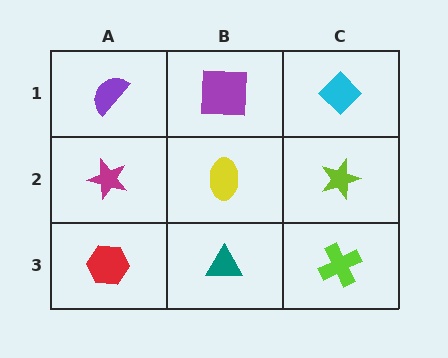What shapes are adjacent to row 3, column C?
A lime star (row 2, column C), a teal triangle (row 3, column B).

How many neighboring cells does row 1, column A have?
2.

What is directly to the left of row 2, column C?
A yellow ellipse.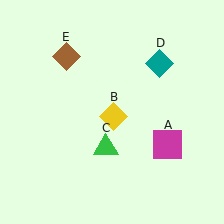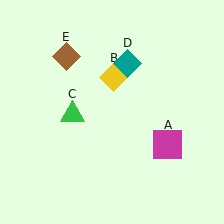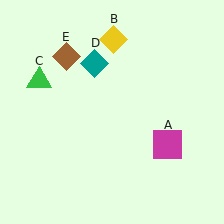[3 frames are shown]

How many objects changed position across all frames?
3 objects changed position: yellow diamond (object B), green triangle (object C), teal diamond (object D).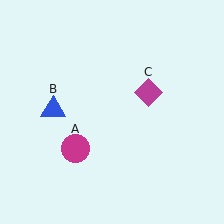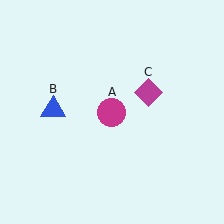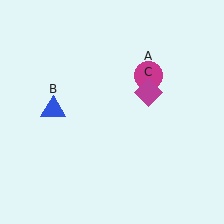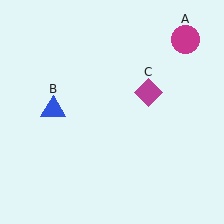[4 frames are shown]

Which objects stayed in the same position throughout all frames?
Blue triangle (object B) and magenta diamond (object C) remained stationary.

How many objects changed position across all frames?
1 object changed position: magenta circle (object A).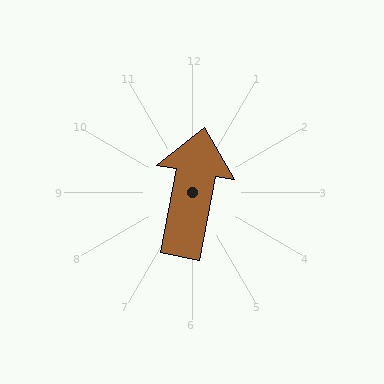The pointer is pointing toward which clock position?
Roughly 12 o'clock.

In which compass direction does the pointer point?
North.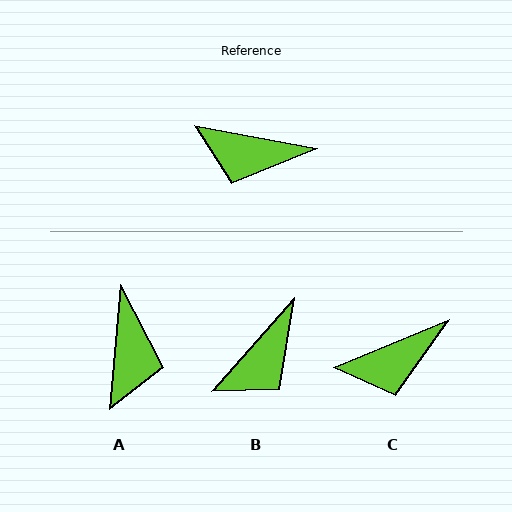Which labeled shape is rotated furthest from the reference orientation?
A, about 95 degrees away.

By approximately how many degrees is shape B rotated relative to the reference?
Approximately 58 degrees counter-clockwise.